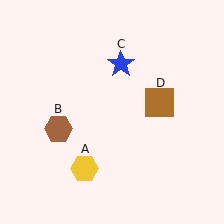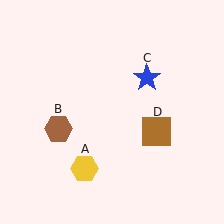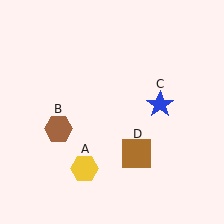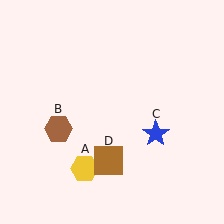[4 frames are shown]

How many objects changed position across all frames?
2 objects changed position: blue star (object C), brown square (object D).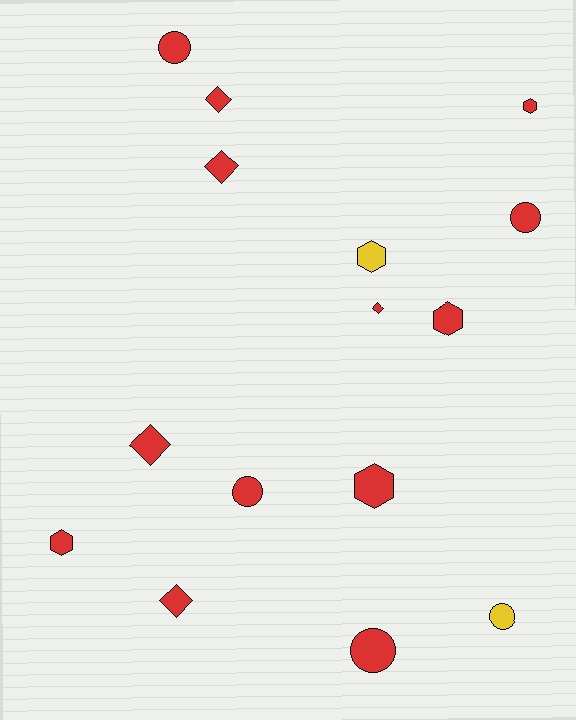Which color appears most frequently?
Red, with 13 objects.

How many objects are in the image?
There are 15 objects.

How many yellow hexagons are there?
There is 1 yellow hexagon.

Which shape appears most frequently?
Diamond, with 5 objects.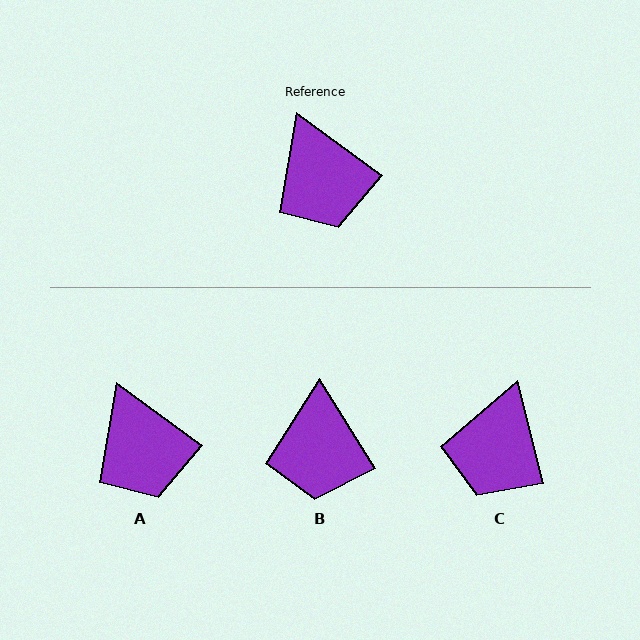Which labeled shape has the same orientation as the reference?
A.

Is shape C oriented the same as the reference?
No, it is off by about 40 degrees.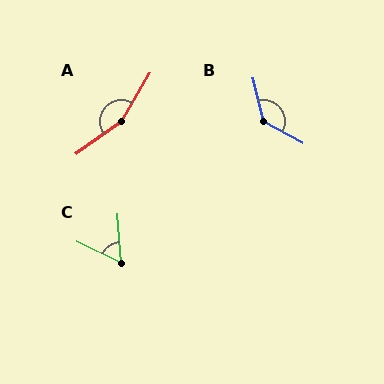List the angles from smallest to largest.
C (61°), B (133°), A (155°).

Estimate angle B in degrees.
Approximately 133 degrees.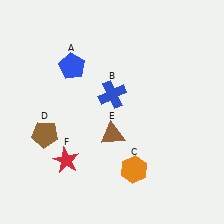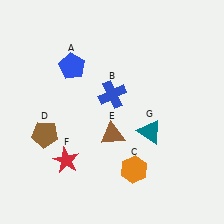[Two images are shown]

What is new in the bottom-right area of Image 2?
A teal triangle (G) was added in the bottom-right area of Image 2.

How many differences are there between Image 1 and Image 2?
There is 1 difference between the two images.